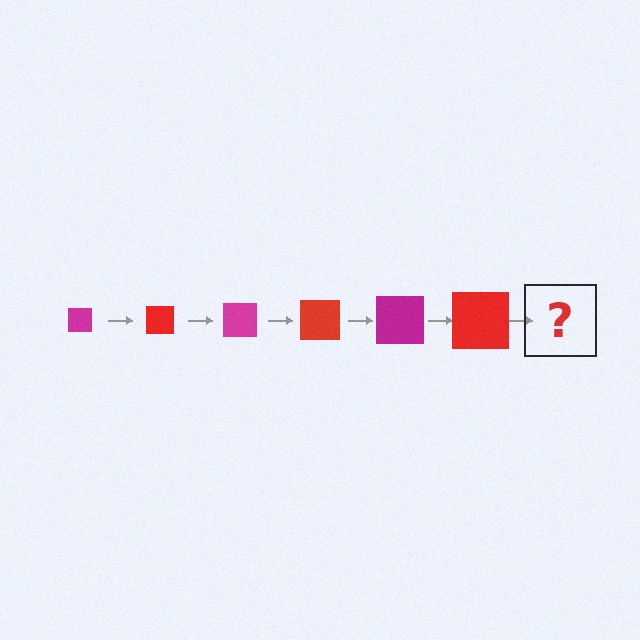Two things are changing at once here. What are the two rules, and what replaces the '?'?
The two rules are that the square grows larger each step and the color cycles through magenta and red. The '?' should be a magenta square, larger than the previous one.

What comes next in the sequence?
The next element should be a magenta square, larger than the previous one.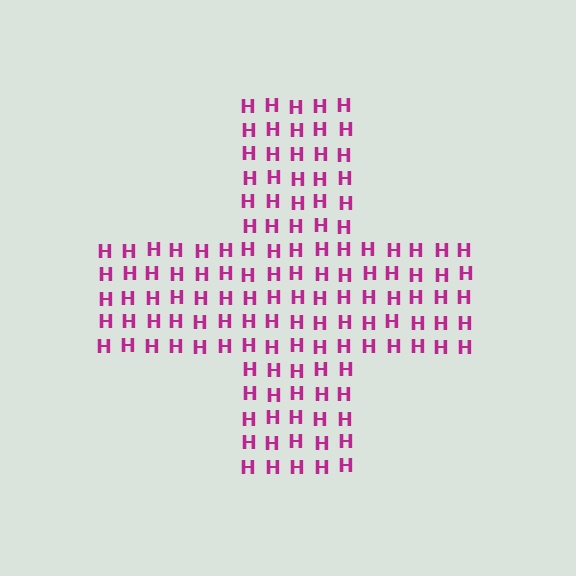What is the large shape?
The large shape is a cross.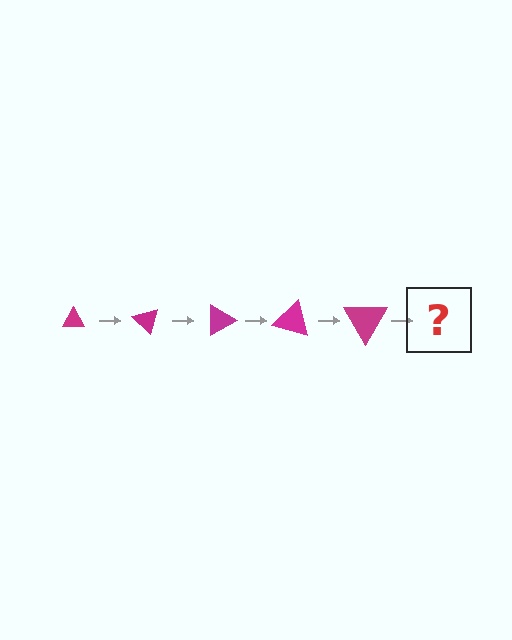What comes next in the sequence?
The next element should be a triangle, larger than the previous one and rotated 225 degrees from the start.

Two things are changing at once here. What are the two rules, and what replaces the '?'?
The two rules are that the triangle grows larger each step and it rotates 45 degrees each step. The '?' should be a triangle, larger than the previous one and rotated 225 degrees from the start.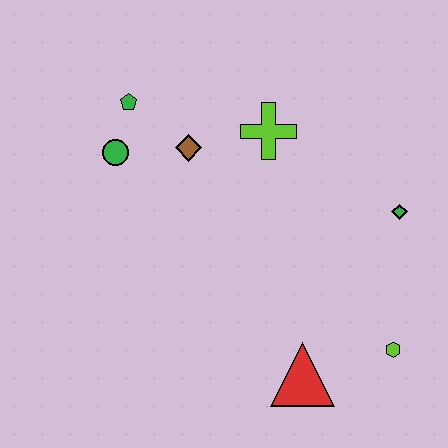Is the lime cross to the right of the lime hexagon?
No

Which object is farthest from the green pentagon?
The lime hexagon is farthest from the green pentagon.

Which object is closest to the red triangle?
The lime hexagon is closest to the red triangle.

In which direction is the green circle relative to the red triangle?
The green circle is above the red triangle.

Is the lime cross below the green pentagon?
Yes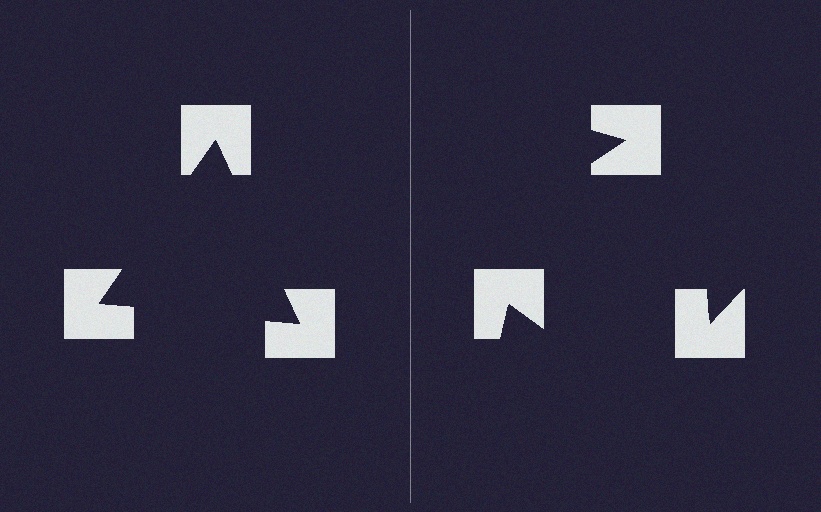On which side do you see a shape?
An illusory triangle appears on the left side. On the right side the wedge cuts are rotated, so no coherent shape forms.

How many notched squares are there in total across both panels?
6 — 3 on each side.